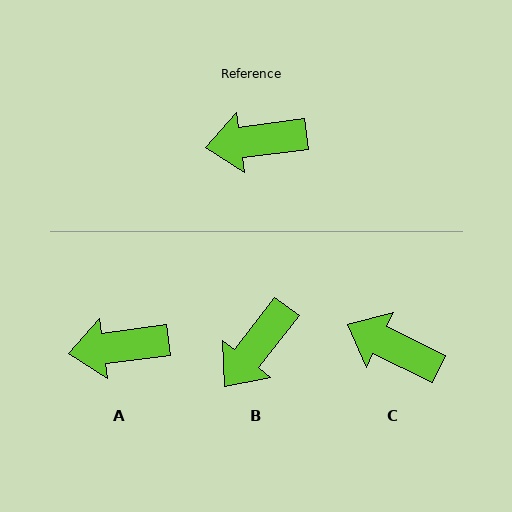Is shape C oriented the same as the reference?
No, it is off by about 34 degrees.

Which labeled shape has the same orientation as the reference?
A.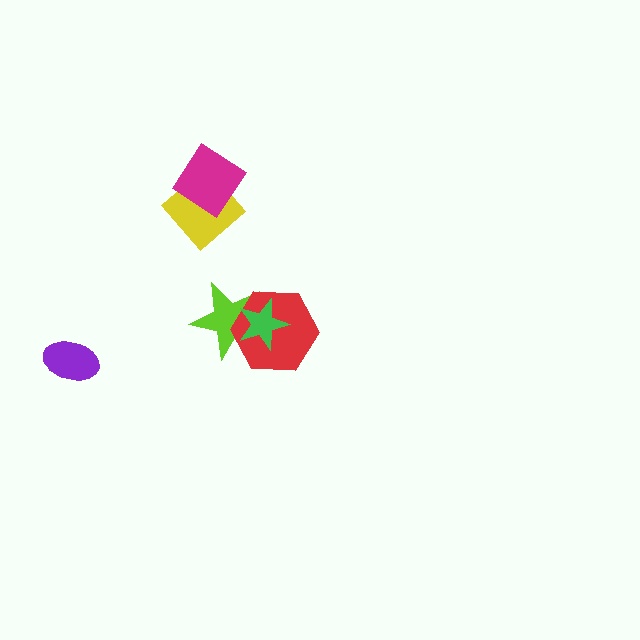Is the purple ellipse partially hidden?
No, no other shape covers it.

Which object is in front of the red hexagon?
The green star is in front of the red hexagon.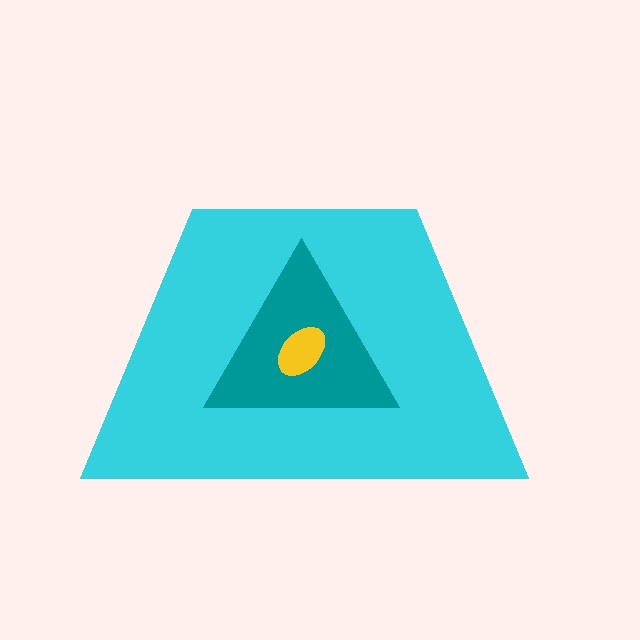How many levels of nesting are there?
3.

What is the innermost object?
The yellow ellipse.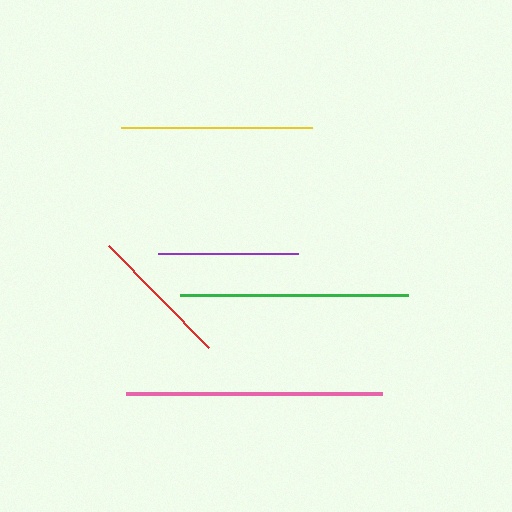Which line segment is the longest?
The pink line is the longest at approximately 256 pixels.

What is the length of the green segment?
The green segment is approximately 227 pixels long.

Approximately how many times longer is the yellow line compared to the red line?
The yellow line is approximately 1.3 times the length of the red line.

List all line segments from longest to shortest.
From longest to shortest: pink, green, yellow, red, purple.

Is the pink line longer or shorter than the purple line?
The pink line is longer than the purple line.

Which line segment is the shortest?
The purple line is the shortest at approximately 140 pixels.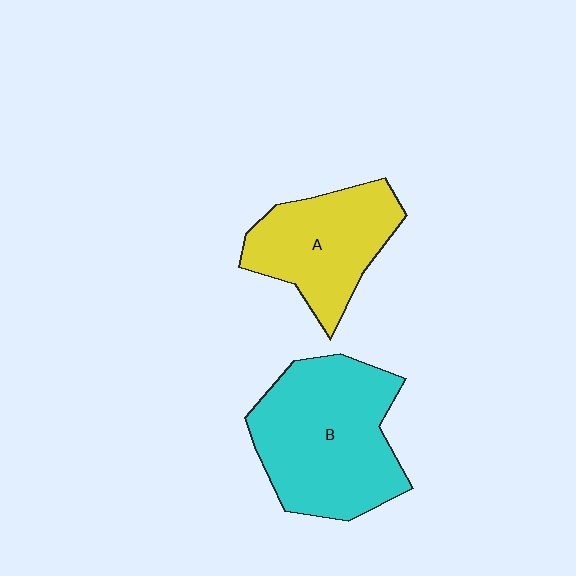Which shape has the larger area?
Shape B (cyan).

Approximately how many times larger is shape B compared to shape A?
Approximately 1.4 times.